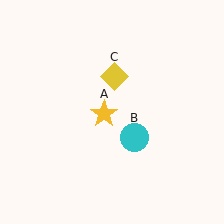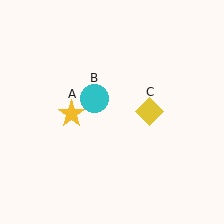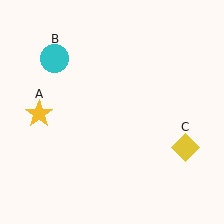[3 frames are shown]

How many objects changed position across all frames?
3 objects changed position: yellow star (object A), cyan circle (object B), yellow diamond (object C).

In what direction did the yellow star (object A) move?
The yellow star (object A) moved left.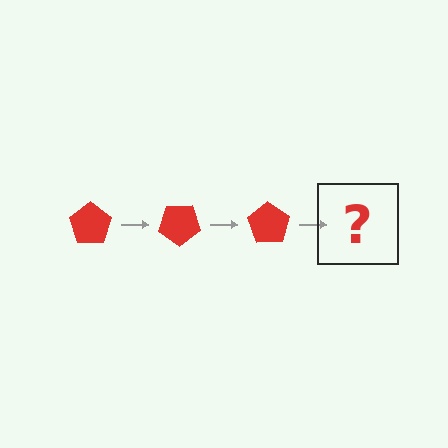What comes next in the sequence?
The next element should be a red pentagon rotated 105 degrees.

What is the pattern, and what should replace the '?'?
The pattern is that the pentagon rotates 35 degrees each step. The '?' should be a red pentagon rotated 105 degrees.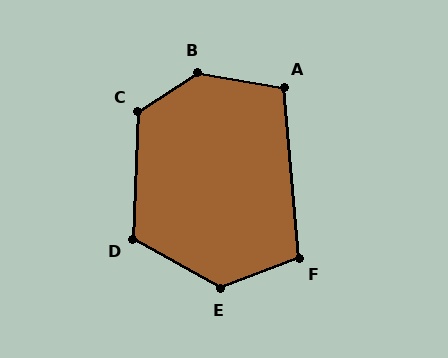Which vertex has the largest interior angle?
B, at approximately 137 degrees.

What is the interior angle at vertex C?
Approximately 125 degrees (obtuse).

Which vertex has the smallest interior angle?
A, at approximately 105 degrees.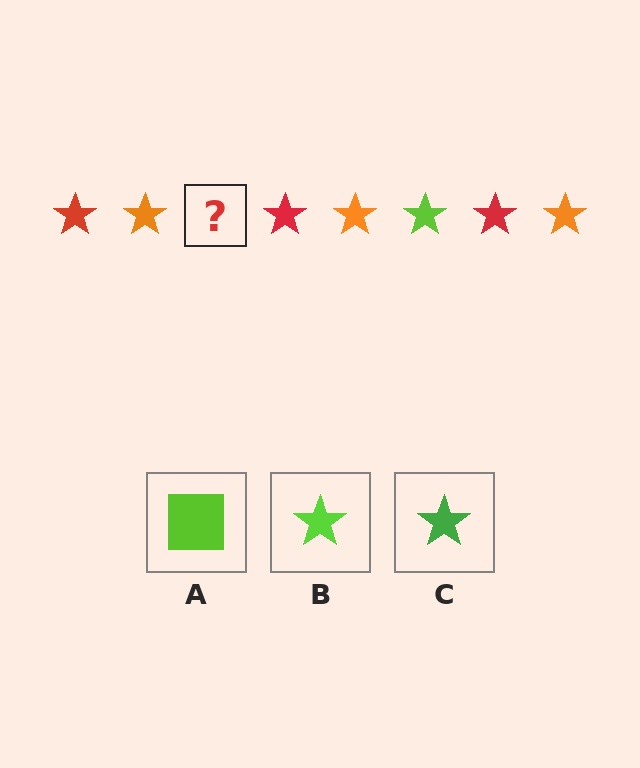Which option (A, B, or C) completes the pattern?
B.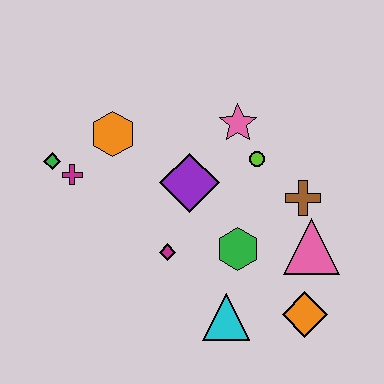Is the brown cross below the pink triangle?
No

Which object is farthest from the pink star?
The orange diamond is farthest from the pink star.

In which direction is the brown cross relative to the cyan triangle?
The brown cross is above the cyan triangle.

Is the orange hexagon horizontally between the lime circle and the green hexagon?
No